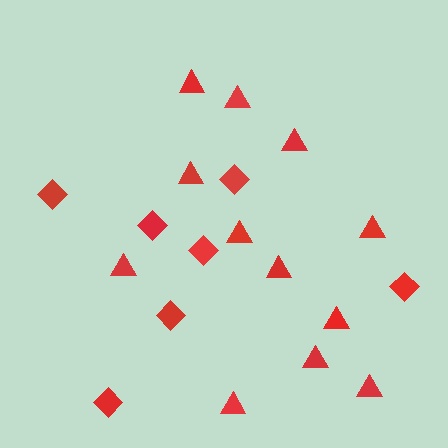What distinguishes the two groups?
There are 2 groups: one group of diamonds (7) and one group of triangles (12).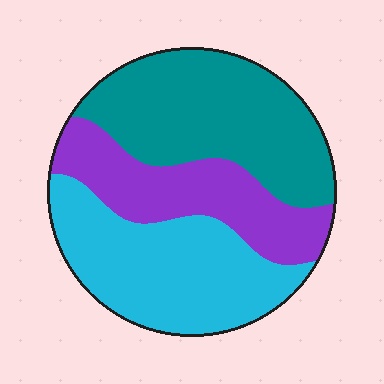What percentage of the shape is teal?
Teal covers 38% of the shape.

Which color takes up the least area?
Purple, at roughly 25%.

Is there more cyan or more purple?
Cyan.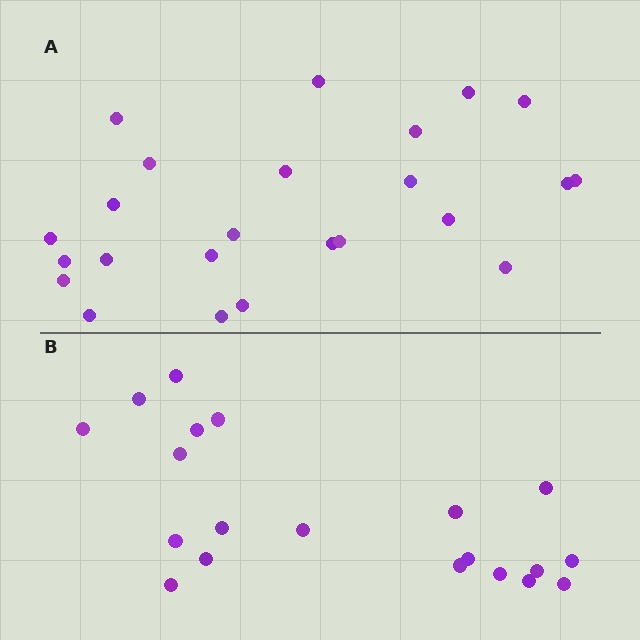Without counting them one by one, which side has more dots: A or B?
Region A (the top region) has more dots.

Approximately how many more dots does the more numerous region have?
Region A has about 4 more dots than region B.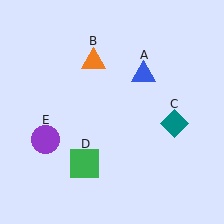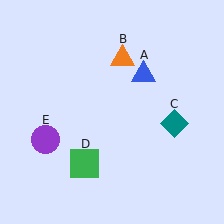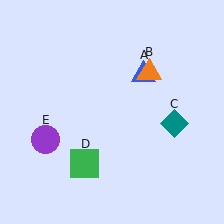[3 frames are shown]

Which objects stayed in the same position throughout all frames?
Blue triangle (object A) and teal diamond (object C) and green square (object D) and purple circle (object E) remained stationary.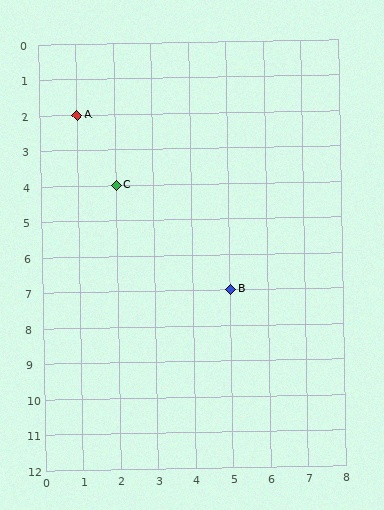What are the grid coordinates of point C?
Point C is at grid coordinates (2, 4).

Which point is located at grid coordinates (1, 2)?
Point A is at (1, 2).